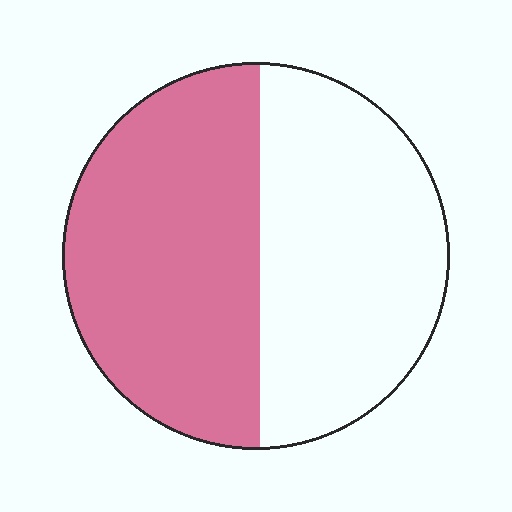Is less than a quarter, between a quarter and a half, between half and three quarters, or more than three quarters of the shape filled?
Between half and three quarters.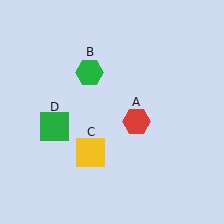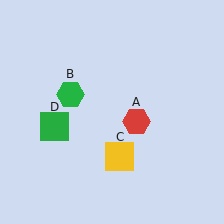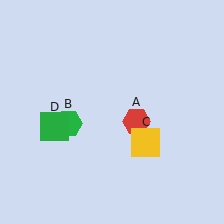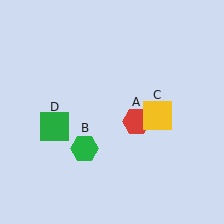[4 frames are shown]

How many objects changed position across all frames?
2 objects changed position: green hexagon (object B), yellow square (object C).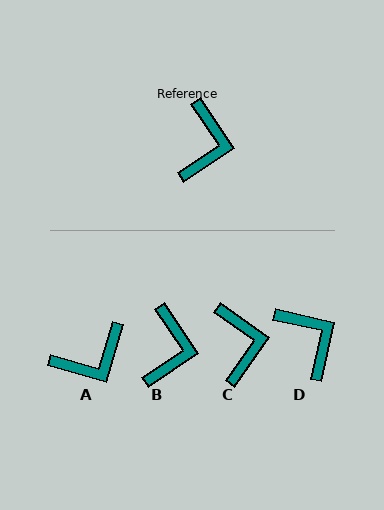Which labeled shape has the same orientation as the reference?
B.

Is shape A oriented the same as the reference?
No, it is off by about 51 degrees.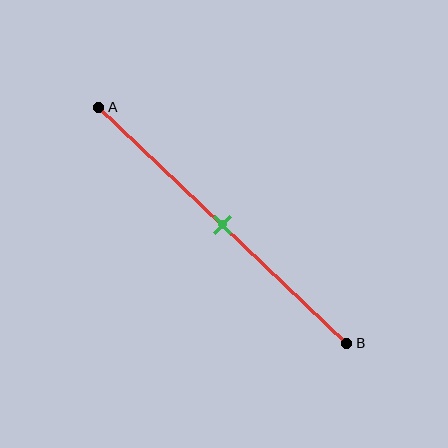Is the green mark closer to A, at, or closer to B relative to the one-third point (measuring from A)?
The green mark is closer to point B than the one-third point of segment AB.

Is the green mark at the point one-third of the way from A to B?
No, the mark is at about 50% from A, not at the 33% one-third point.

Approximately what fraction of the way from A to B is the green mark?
The green mark is approximately 50% of the way from A to B.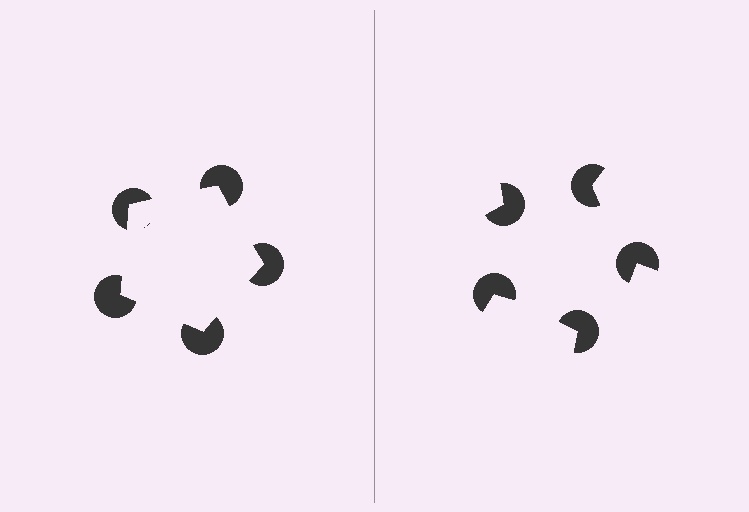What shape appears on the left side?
An illusory pentagon.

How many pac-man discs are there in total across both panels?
10 — 5 on each side.